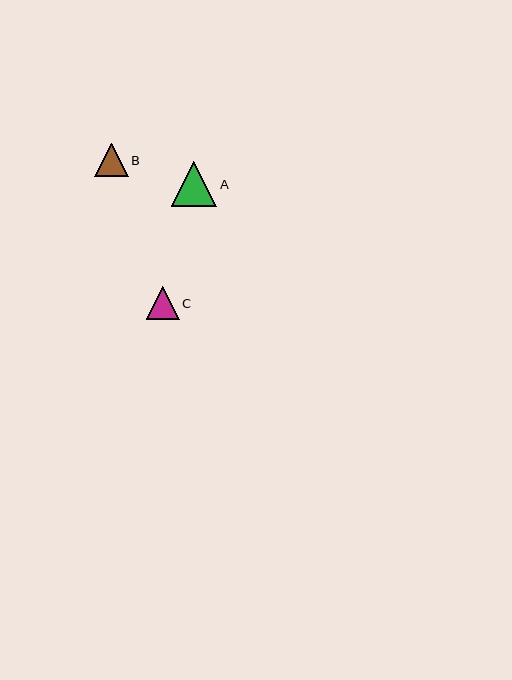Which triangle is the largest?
Triangle A is the largest with a size of approximately 46 pixels.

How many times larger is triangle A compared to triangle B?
Triangle A is approximately 1.4 times the size of triangle B.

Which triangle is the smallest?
Triangle C is the smallest with a size of approximately 33 pixels.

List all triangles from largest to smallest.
From largest to smallest: A, B, C.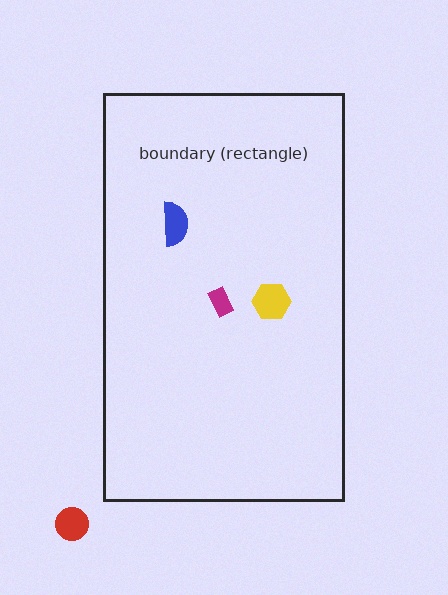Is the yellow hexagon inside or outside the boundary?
Inside.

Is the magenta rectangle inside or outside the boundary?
Inside.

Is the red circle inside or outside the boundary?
Outside.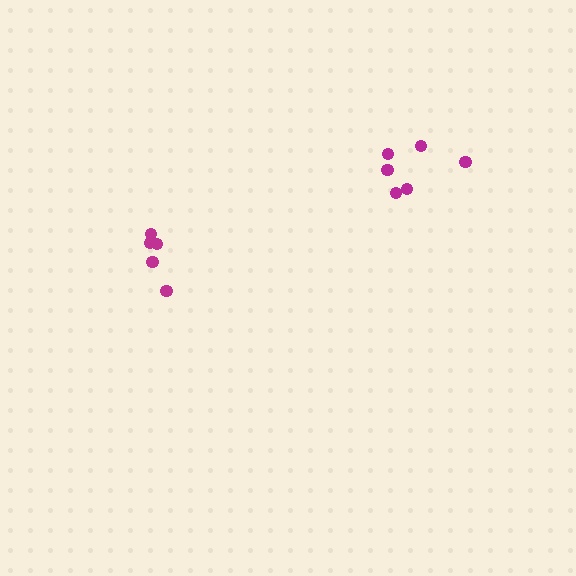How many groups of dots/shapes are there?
There are 2 groups.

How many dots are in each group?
Group 1: 6 dots, Group 2: 5 dots (11 total).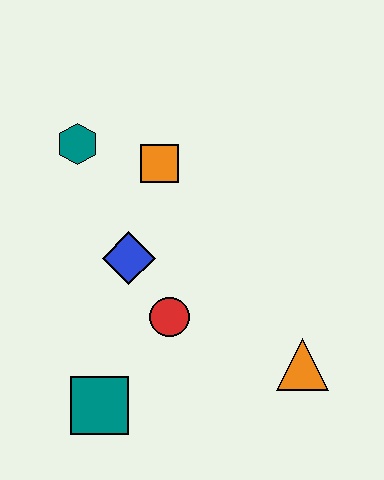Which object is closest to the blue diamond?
The red circle is closest to the blue diamond.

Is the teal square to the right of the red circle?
No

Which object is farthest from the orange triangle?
The teal hexagon is farthest from the orange triangle.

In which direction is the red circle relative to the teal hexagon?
The red circle is below the teal hexagon.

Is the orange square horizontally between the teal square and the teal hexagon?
No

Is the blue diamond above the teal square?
Yes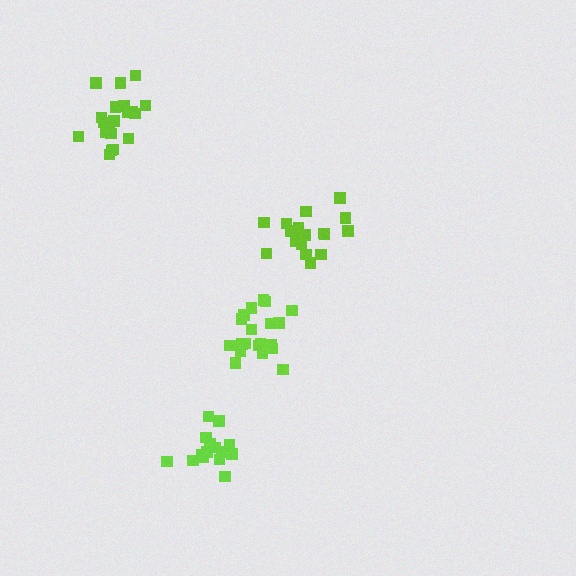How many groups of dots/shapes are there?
There are 4 groups.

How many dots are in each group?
Group 1: 19 dots, Group 2: 15 dots, Group 3: 21 dots, Group 4: 21 dots (76 total).